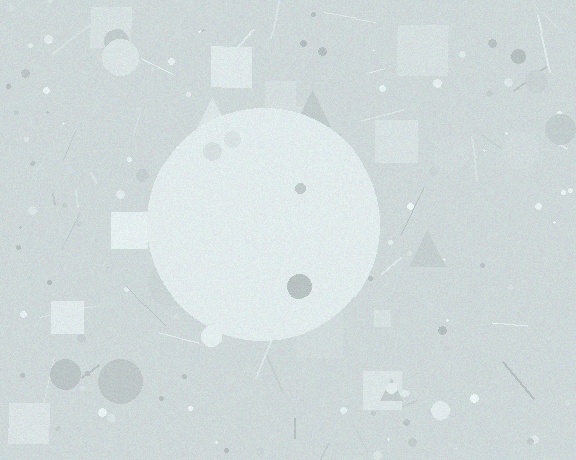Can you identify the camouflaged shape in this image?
The camouflaged shape is a circle.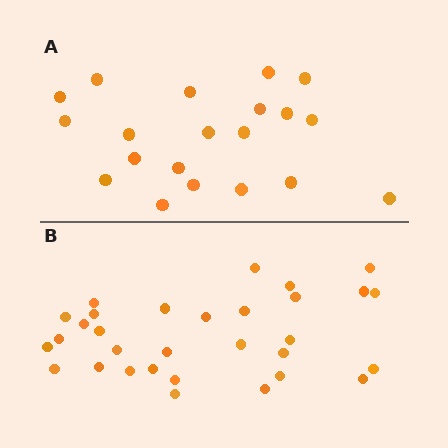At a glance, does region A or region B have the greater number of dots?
Region B (the bottom region) has more dots.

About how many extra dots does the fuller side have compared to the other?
Region B has roughly 12 or so more dots than region A.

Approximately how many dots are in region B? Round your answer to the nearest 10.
About 30 dots. (The exact count is 31, which rounds to 30.)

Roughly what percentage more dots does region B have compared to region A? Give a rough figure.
About 55% more.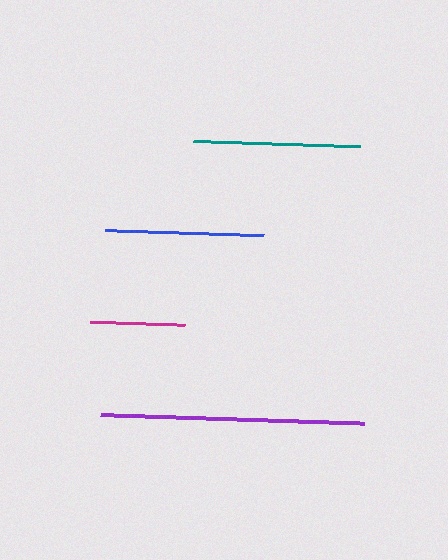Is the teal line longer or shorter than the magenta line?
The teal line is longer than the magenta line.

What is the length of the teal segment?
The teal segment is approximately 167 pixels long.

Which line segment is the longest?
The purple line is the longest at approximately 265 pixels.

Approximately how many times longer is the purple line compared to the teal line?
The purple line is approximately 1.6 times the length of the teal line.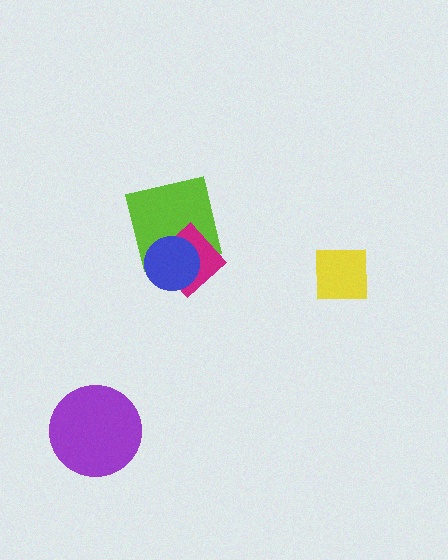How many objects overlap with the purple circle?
0 objects overlap with the purple circle.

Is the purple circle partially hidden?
No, no other shape covers it.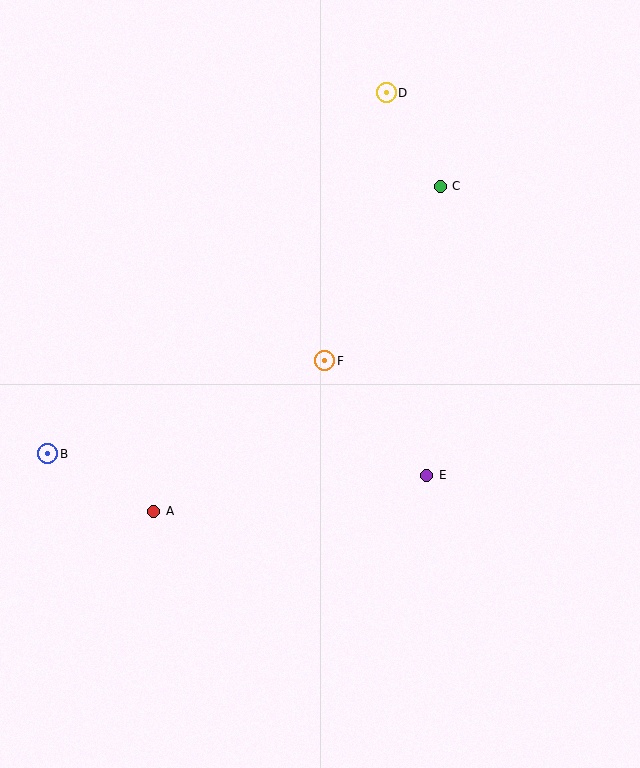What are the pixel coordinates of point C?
Point C is at (440, 186).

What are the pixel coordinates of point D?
Point D is at (386, 93).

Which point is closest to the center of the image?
Point F at (325, 361) is closest to the center.